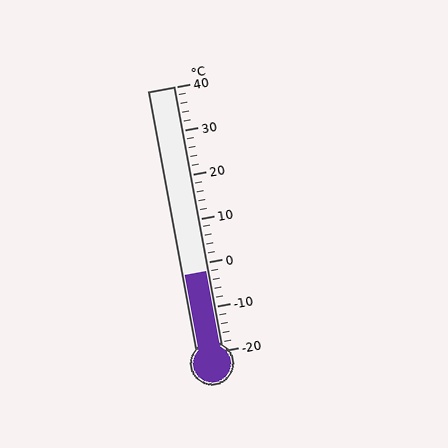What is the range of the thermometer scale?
The thermometer scale ranges from -20°C to 40°C.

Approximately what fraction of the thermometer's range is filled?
The thermometer is filled to approximately 30% of its range.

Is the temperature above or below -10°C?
The temperature is above -10°C.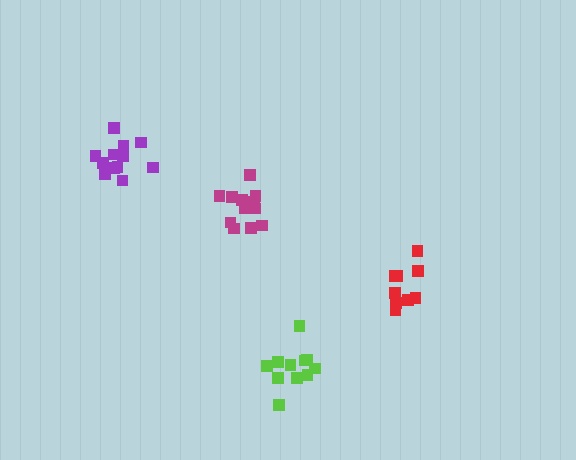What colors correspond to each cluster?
The clusters are colored: red, magenta, lime, purple.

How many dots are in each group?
Group 1: 9 dots, Group 2: 13 dots, Group 3: 11 dots, Group 4: 12 dots (45 total).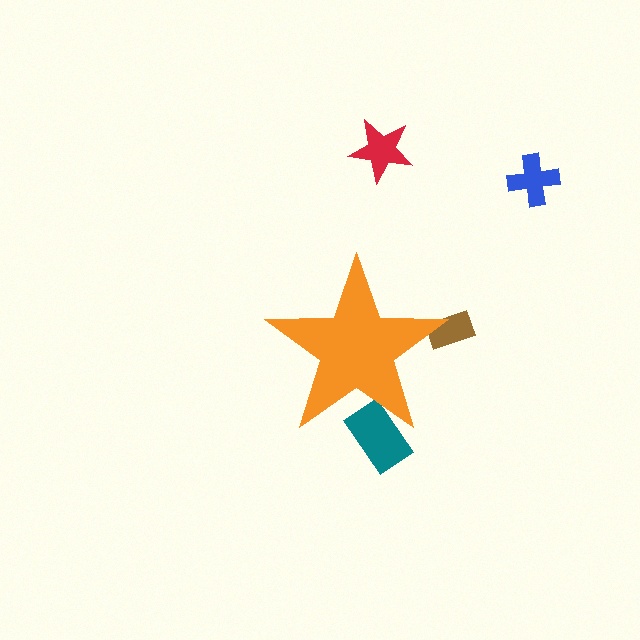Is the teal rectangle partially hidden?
Yes, the teal rectangle is partially hidden behind the orange star.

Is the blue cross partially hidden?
No, the blue cross is fully visible.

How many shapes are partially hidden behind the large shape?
2 shapes are partially hidden.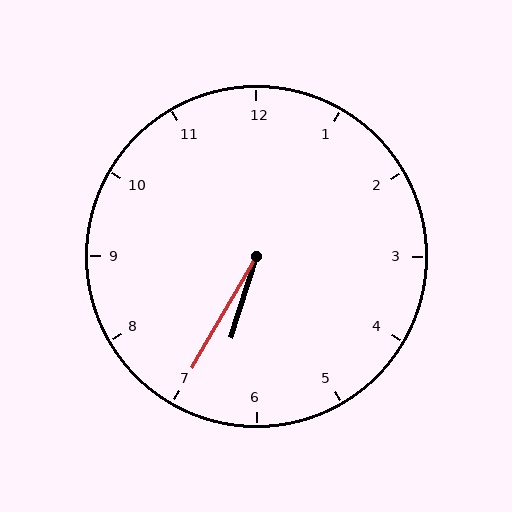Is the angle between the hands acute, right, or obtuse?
It is acute.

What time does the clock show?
6:35.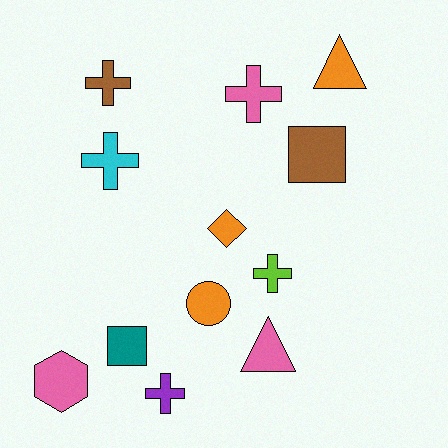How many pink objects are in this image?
There are 3 pink objects.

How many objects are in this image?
There are 12 objects.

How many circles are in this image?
There is 1 circle.